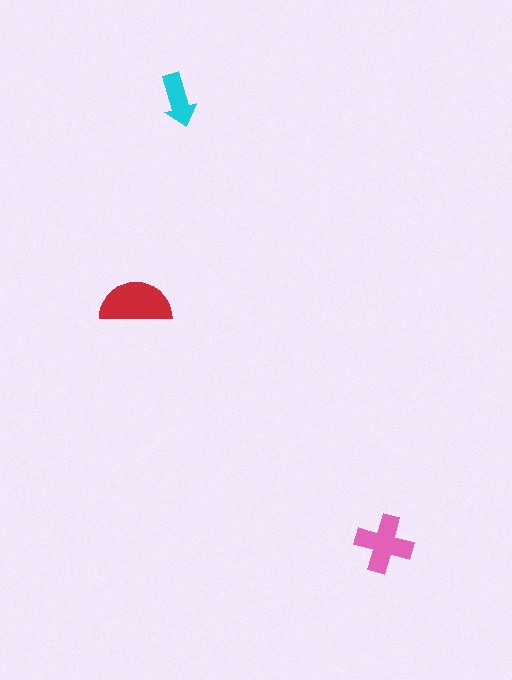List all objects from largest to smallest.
The red semicircle, the pink cross, the cyan arrow.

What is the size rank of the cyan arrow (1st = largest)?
3rd.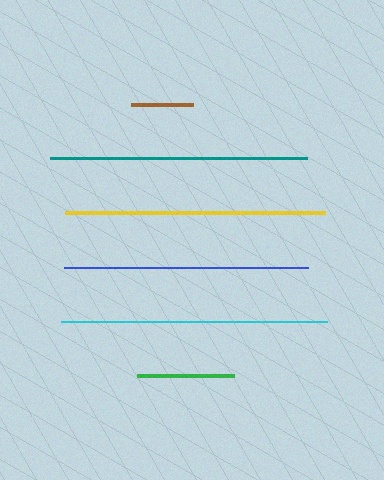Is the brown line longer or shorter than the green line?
The green line is longer than the brown line.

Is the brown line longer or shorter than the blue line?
The blue line is longer than the brown line.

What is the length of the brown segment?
The brown segment is approximately 62 pixels long.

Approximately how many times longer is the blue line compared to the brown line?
The blue line is approximately 3.9 times the length of the brown line.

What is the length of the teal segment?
The teal segment is approximately 257 pixels long.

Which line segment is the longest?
The cyan line is the longest at approximately 266 pixels.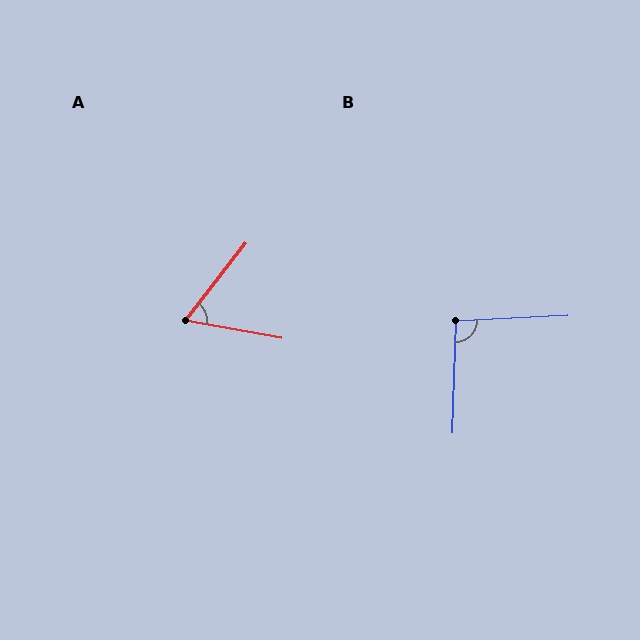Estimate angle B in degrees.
Approximately 95 degrees.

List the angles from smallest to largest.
A (62°), B (95°).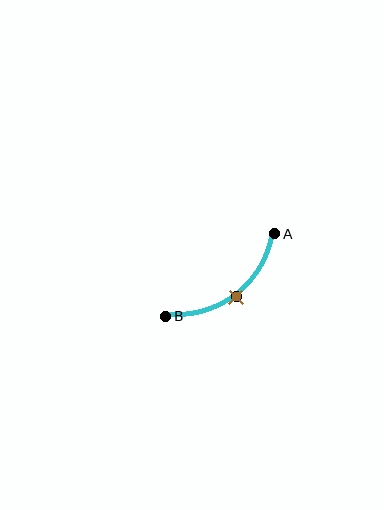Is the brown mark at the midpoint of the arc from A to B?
Yes. The brown mark lies on the arc at equal arc-length from both A and B — it is the arc midpoint.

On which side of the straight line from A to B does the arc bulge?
The arc bulges below and to the right of the straight line connecting A and B.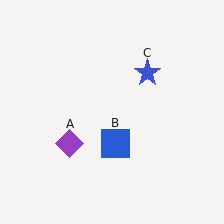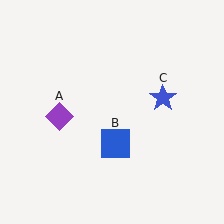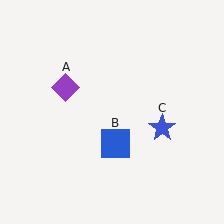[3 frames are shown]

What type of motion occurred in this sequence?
The purple diamond (object A), blue star (object C) rotated clockwise around the center of the scene.